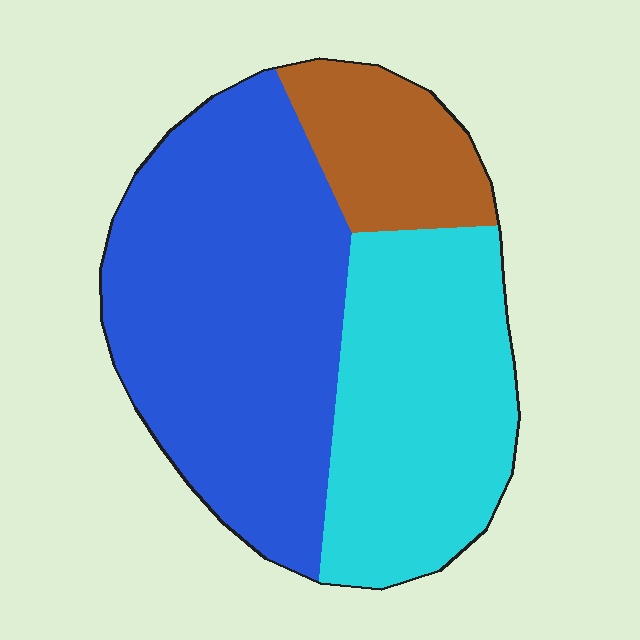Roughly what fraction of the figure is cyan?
Cyan takes up about one third (1/3) of the figure.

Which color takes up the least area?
Brown, at roughly 15%.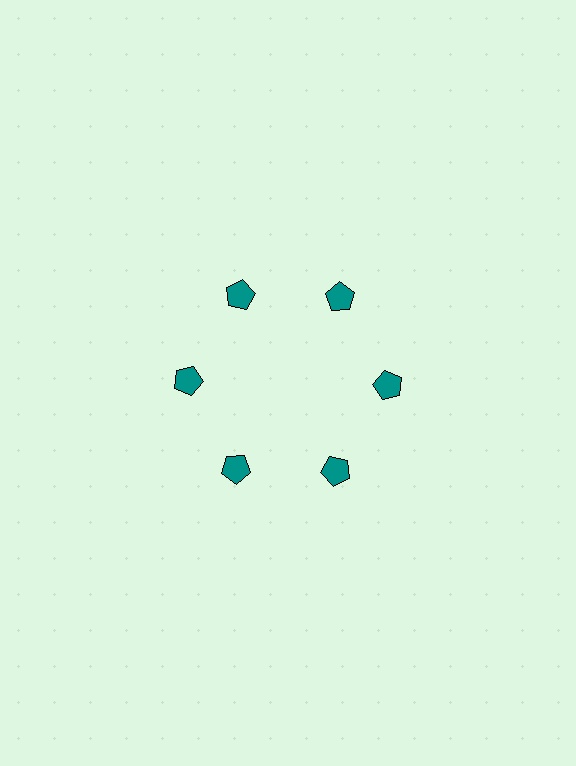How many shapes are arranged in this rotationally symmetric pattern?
There are 6 shapes, arranged in 6 groups of 1.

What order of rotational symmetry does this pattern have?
This pattern has 6-fold rotational symmetry.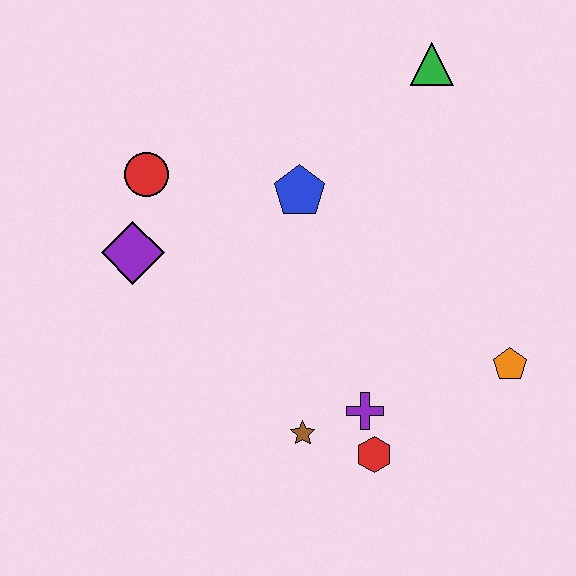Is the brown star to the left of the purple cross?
Yes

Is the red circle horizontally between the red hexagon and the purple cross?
No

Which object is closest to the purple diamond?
The red circle is closest to the purple diamond.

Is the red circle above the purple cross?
Yes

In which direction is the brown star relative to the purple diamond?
The brown star is below the purple diamond.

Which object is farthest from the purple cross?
The green triangle is farthest from the purple cross.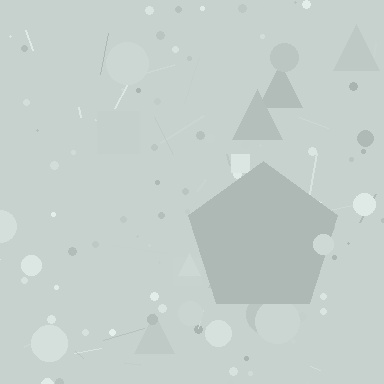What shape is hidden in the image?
A pentagon is hidden in the image.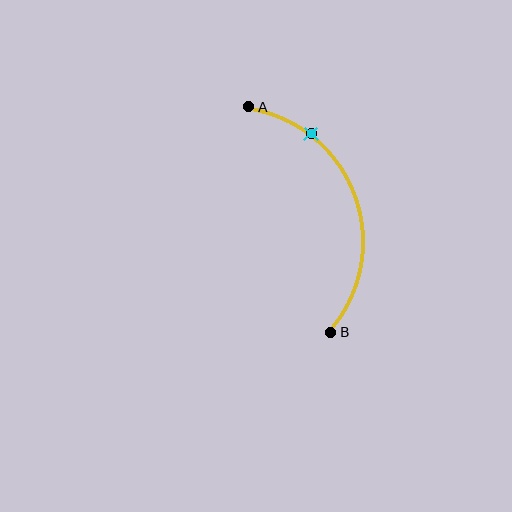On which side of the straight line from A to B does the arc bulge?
The arc bulges to the right of the straight line connecting A and B.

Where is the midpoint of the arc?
The arc midpoint is the point on the curve farthest from the straight line joining A and B. It sits to the right of that line.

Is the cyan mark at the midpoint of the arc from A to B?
No. The cyan mark lies on the arc but is closer to endpoint A. The arc midpoint would be at the point on the curve equidistant along the arc from both A and B.